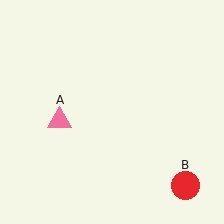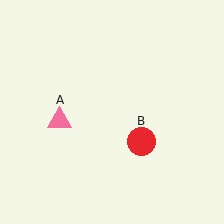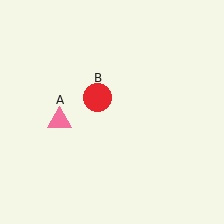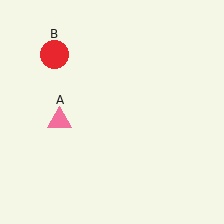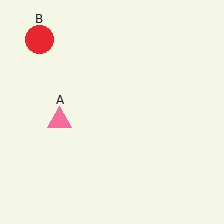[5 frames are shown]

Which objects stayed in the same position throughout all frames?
Pink triangle (object A) remained stationary.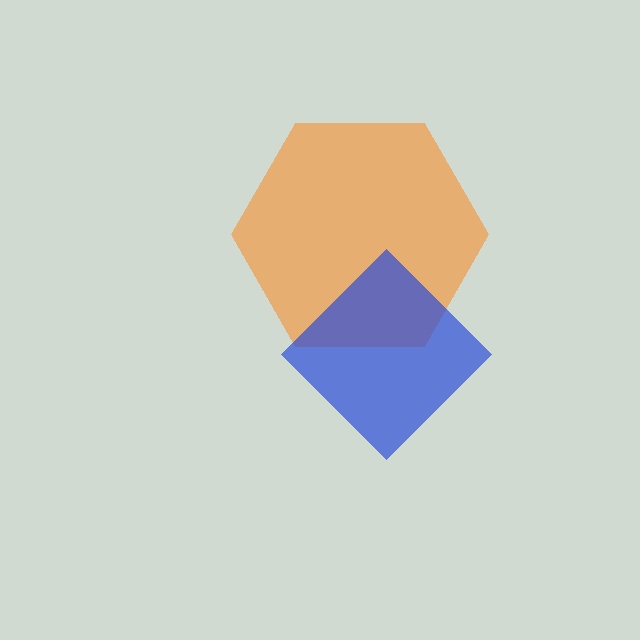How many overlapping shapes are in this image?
There are 2 overlapping shapes in the image.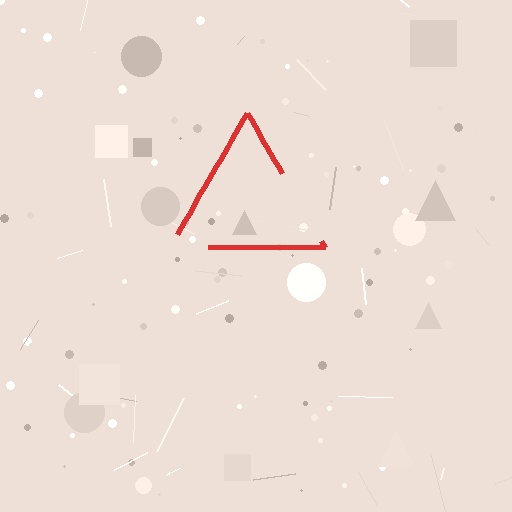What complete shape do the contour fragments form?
The contour fragments form a triangle.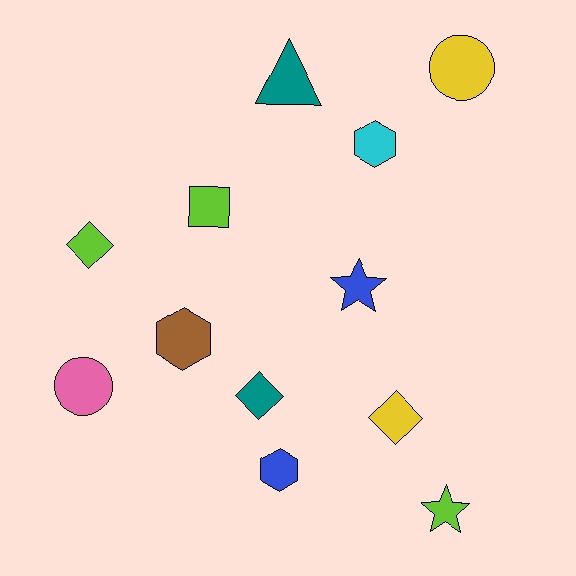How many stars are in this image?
There are 2 stars.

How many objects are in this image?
There are 12 objects.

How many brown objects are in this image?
There is 1 brown object.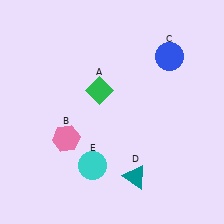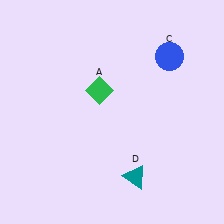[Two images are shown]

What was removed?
The cyan circle (E), the pink hexagon (B) were removed in Image 2.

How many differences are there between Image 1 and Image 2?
There are 2 differences between the two images.